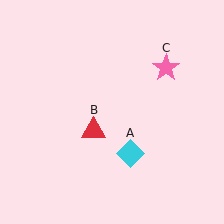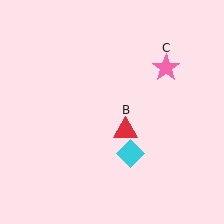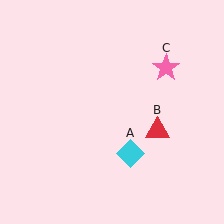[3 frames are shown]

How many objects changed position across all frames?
1 object changed position: red triangle (object B).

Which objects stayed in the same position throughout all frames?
Cyan diamond (object A) and pink star (object C) remained stationary.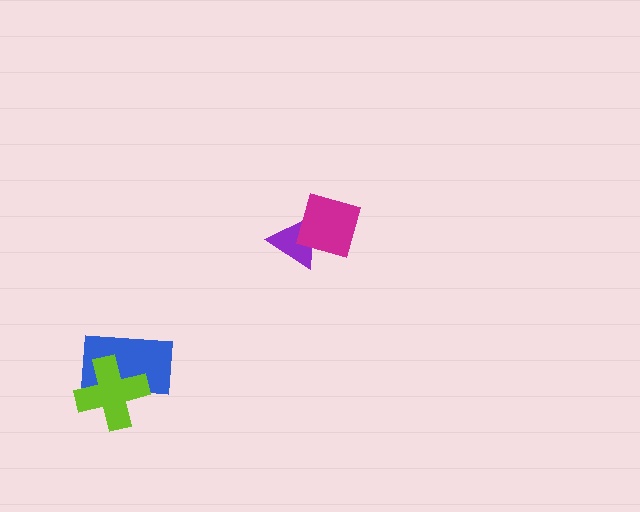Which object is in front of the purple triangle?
The magenta diamond is in front of the purple triangle.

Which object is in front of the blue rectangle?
The lime cross is in front of the blue rectangle.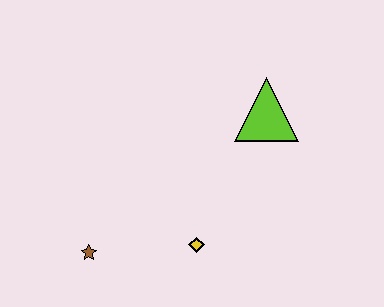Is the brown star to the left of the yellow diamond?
Yes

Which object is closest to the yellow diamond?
The brown star is closest to the yellow diamond.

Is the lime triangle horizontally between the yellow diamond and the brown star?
No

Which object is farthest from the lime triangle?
The brown star is farthest from the lime triangle.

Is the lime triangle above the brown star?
Yes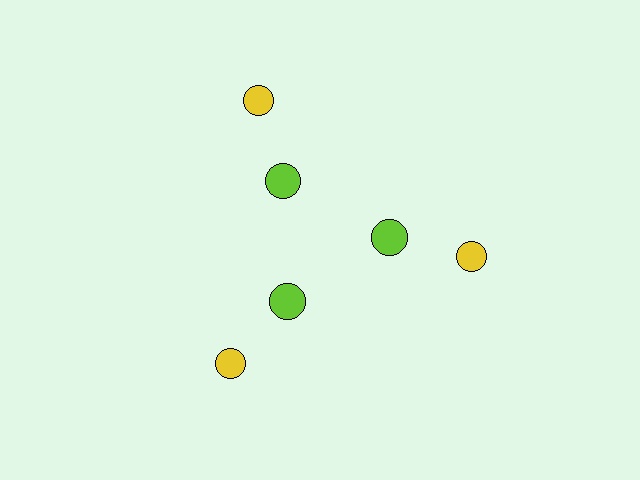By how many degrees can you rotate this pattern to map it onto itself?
The pattern maps onto itself every 120 degrees of rotation.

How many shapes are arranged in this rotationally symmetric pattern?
There are 6 shapes, arranged in 3 groups of 2.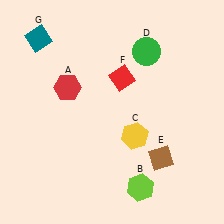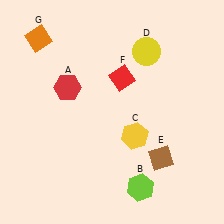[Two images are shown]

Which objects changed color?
D changed from green to yellow. G changed from teal to orange.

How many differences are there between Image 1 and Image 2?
There are 2 differences between the two images.